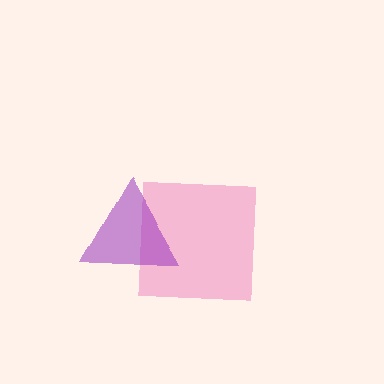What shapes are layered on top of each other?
The layered shapes are: a pink square, a purple triangle.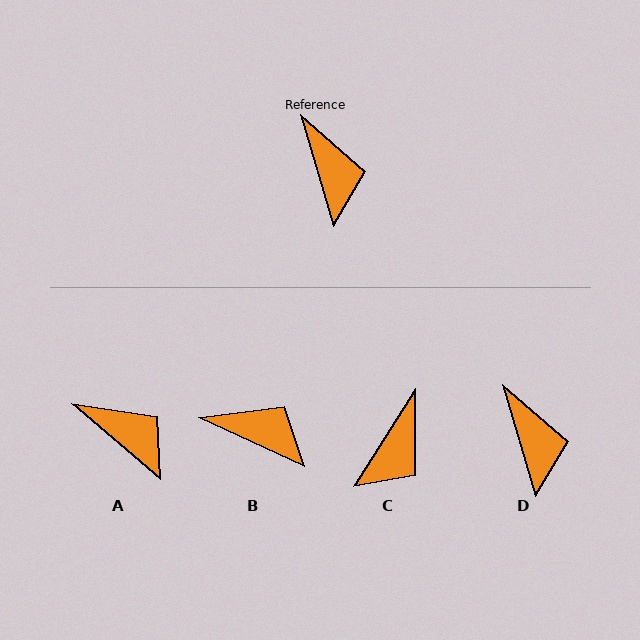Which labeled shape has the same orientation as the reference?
D.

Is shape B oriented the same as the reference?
No, it is off by about 49 degrees.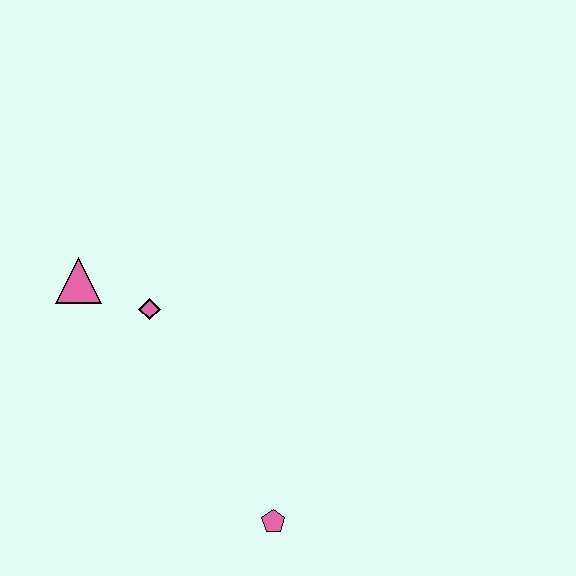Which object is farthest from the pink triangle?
The pink pentagon is farthest from the pink triangle.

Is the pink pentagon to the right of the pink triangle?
Yes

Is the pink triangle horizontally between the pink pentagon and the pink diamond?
No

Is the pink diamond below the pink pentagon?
No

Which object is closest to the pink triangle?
The pink diamond is closest to the pink triangle.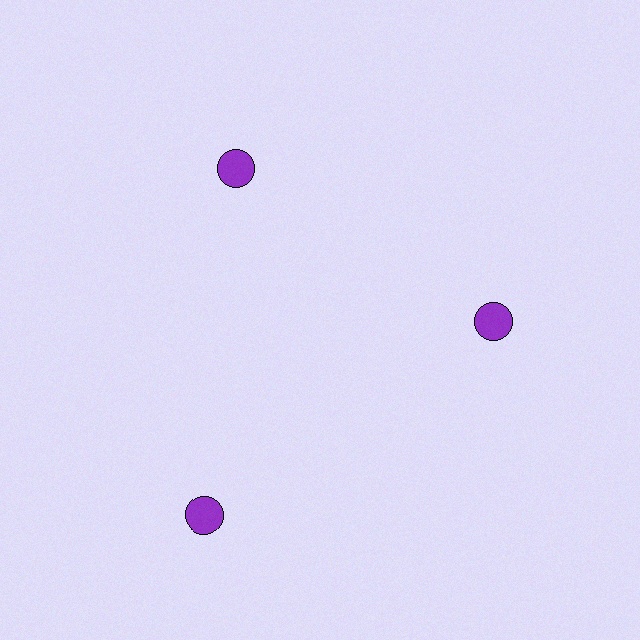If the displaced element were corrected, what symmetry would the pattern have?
It would have 3-fold rotational symmetry — the pattern would map onto itself every 120 degrees.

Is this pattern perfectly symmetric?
No. The 3 purple circles are arranged in a ring, but one element near the 7 o'clock position is pushed outward from the center, breaking the 3-fold rotational symmetry.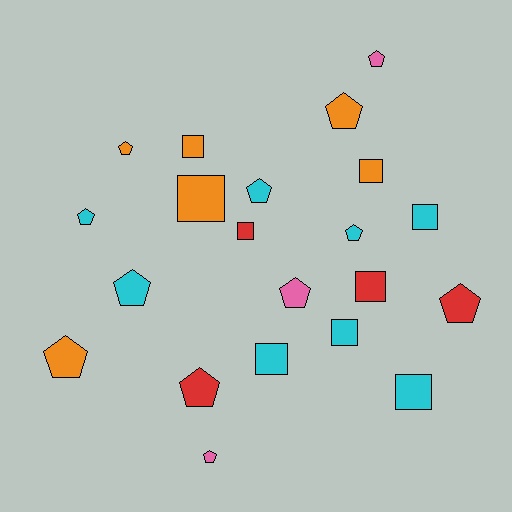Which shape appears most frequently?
Pentagon, with 12 objects.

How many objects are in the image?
There are 21 objects.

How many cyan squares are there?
There are 4 cyan squares.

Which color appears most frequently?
Cyan, with 8 objects.